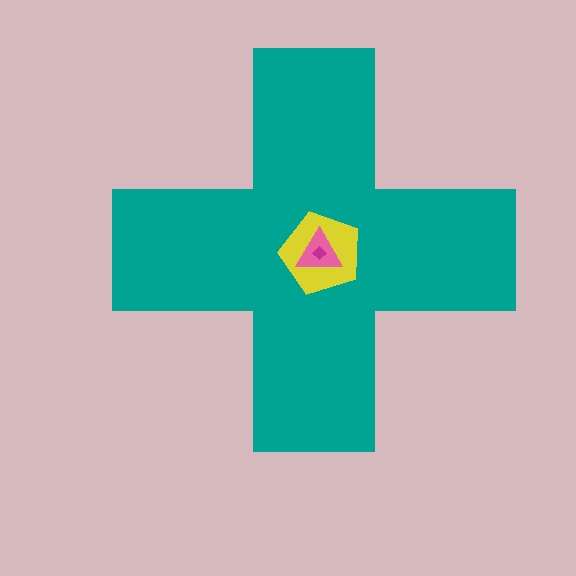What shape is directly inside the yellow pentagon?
The pink triangle.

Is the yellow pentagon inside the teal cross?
Yes.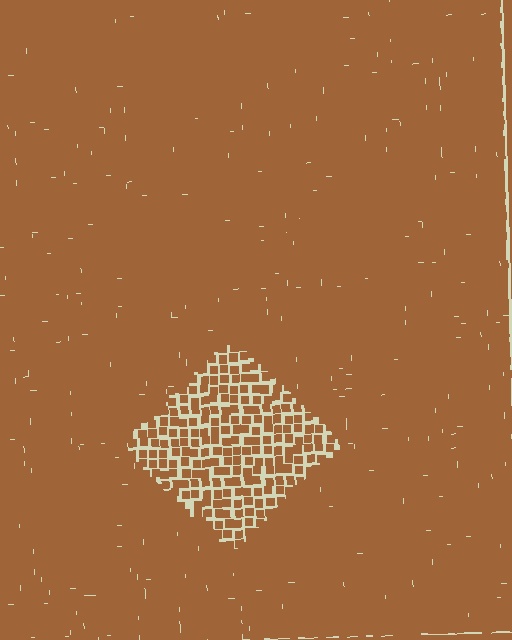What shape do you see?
I see a diamond.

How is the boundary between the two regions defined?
The boundary is defined by a change in element density (approximately 2.3x ratio). All elements are the same color, size, and shape.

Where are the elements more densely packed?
The elements are more densely packed outside the diamond boundary.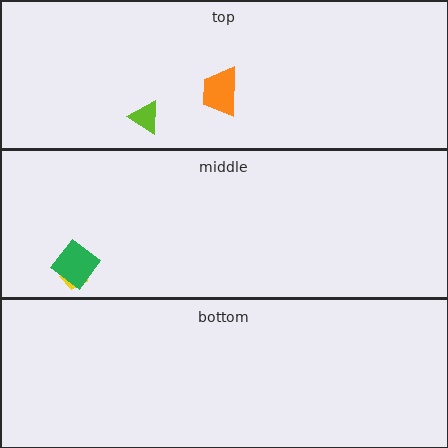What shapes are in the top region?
The lime triangle, the orange trapezoid.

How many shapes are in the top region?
2.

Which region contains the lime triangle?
The top region.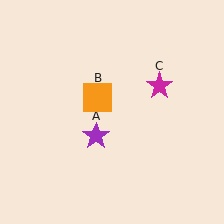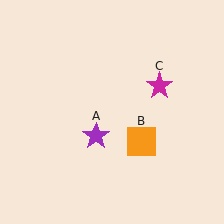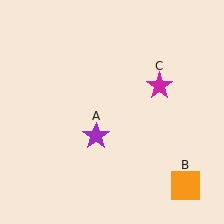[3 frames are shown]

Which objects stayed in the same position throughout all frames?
Purple star (object A) and magenta star (object C) remained stationary.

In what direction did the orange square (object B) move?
The orange square (object B) moved down and to the right.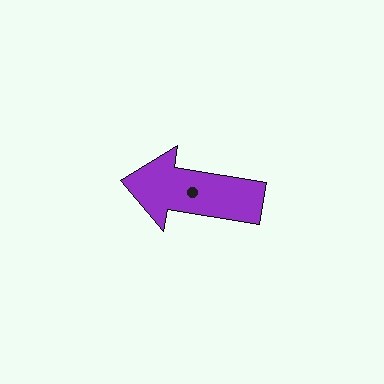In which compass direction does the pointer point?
West.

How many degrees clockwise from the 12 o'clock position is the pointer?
Approximately 279 degrees.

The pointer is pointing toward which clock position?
Roughly 9 o'clock.